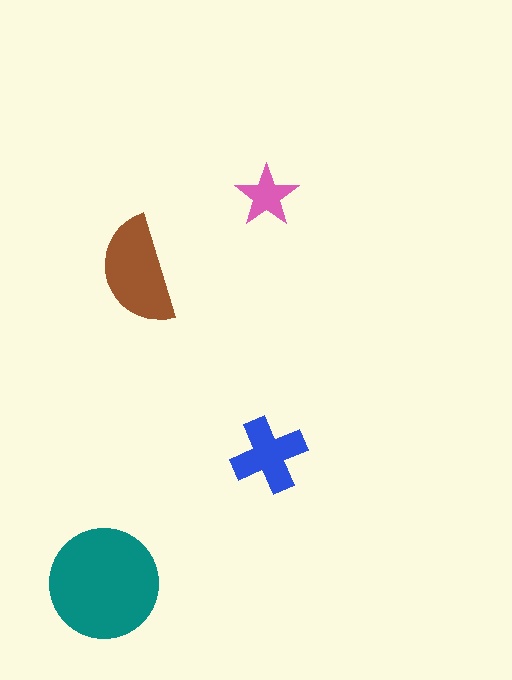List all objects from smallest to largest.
The pink star, the blue cross, the brown semicircle, the teal circle.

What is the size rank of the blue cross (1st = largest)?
3rd.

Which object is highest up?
The pink star is topmost.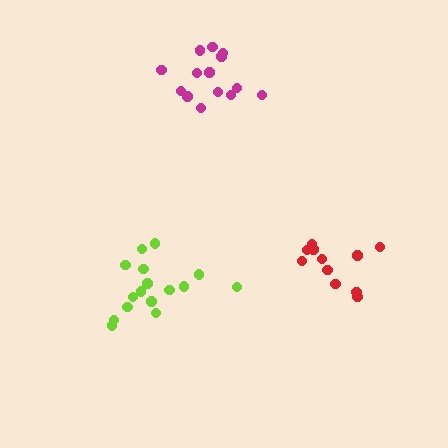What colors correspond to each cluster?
The clusters are colored: lime, red, magenta.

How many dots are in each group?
Group 1: 16 dots, Group 2: 11 dots, Group 3: 14 dots (41 total).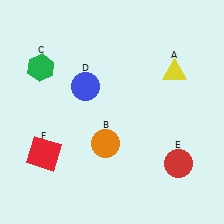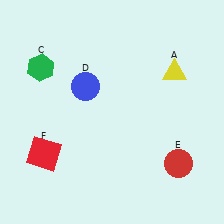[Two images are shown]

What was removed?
The orange circle (B) was removed in Image 2.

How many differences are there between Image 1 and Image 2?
There is 1 difference between the two images.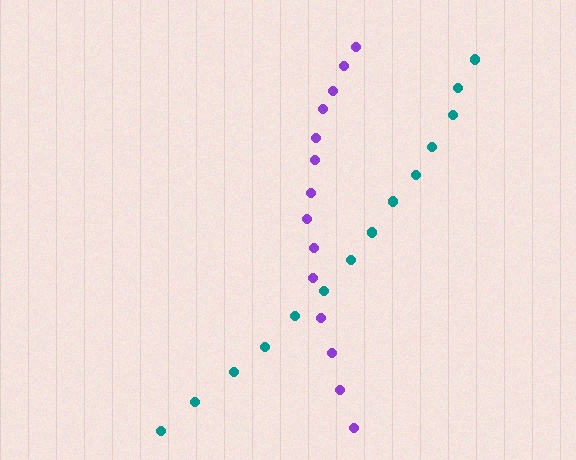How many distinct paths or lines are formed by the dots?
There are 2 distinct paths.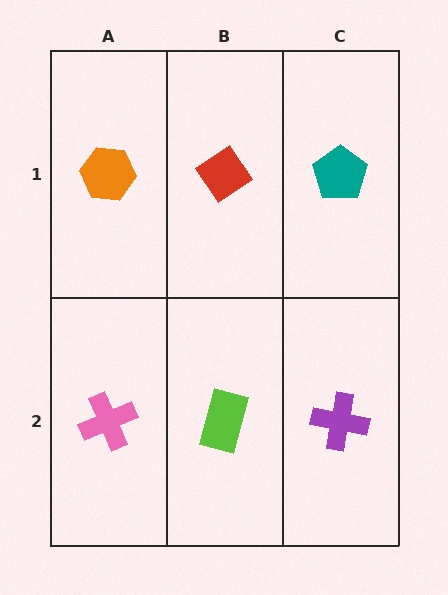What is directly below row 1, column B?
A lime rectangle.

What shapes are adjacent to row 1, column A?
A pink cross (row 2, column A), a red diamond (row 1, column B).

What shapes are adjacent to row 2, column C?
A teal pentagon (row 1, column C), a lime rectangle (row 2, column B).